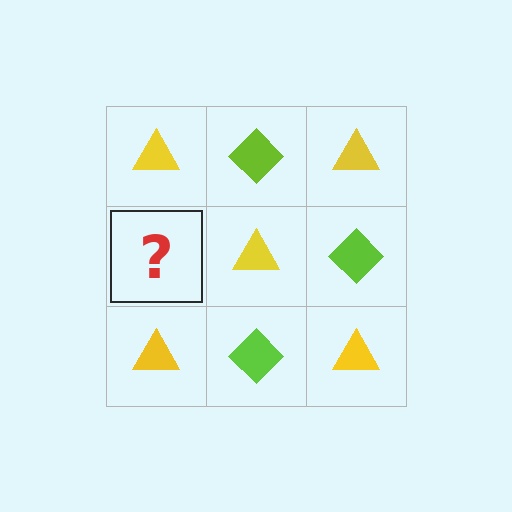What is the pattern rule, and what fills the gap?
The rule is that it alternates yellow triangle and lime diamond in a checkerboard pattern. The gap should be filled with a lime diamond.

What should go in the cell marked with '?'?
The missing cell should contain a lime diamond.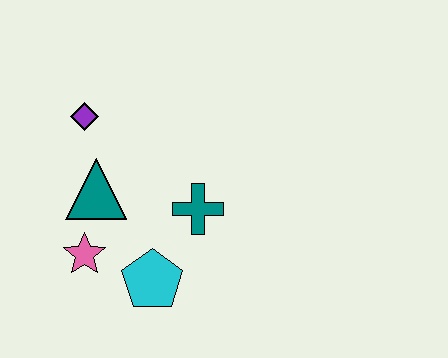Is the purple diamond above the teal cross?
Yes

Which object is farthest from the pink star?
The purple diamond is farthest from the pink star.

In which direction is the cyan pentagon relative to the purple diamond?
The cyan pentagon is below the purple diamond.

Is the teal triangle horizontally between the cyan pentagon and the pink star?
Yes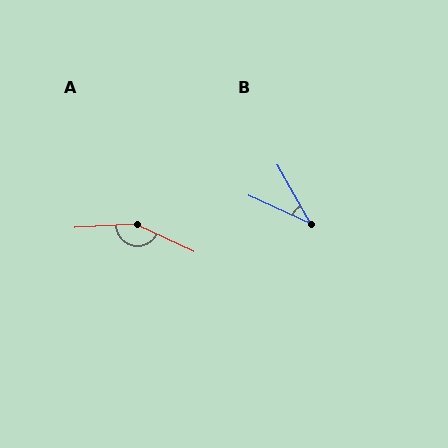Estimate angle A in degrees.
Approximately 152 degrees.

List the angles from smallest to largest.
B (36°), A (152°).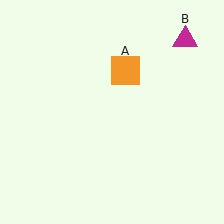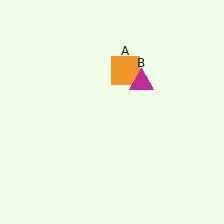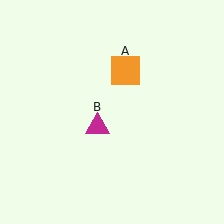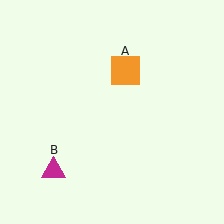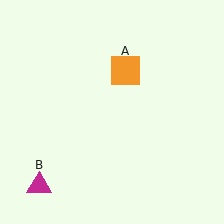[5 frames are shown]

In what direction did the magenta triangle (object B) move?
The magenta triangle (object B) moved down and to the left.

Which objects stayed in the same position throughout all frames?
Orange square (object A) remained stationary.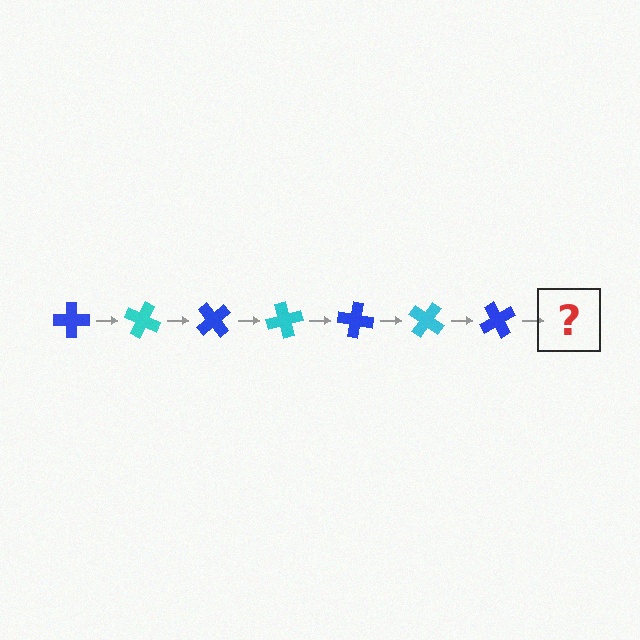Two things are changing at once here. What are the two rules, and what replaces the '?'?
The two rules are that it rotates 25 degrees each step and the color cycles through blue and cyan. The '?' should be a cyan cross, rotated 175 degrees from the start.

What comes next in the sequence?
The next element should be a cyan cross, rotated 175 degrees from the start.